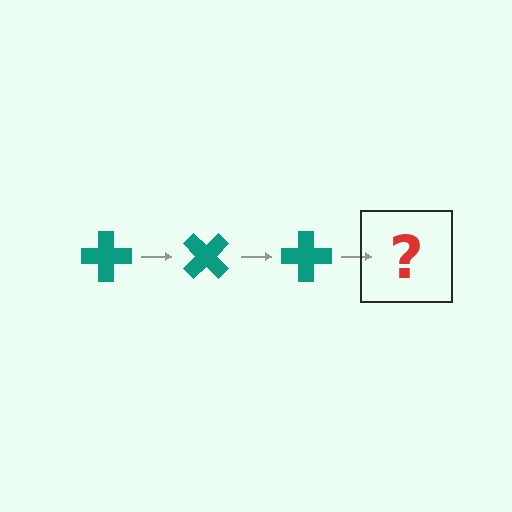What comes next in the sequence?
The next element should be a teal cross rotated 135 degrees.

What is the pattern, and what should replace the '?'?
The pattern is that the cross rotates 45 degrees each step. The '?' should be a teal cross rotated 135 degrees.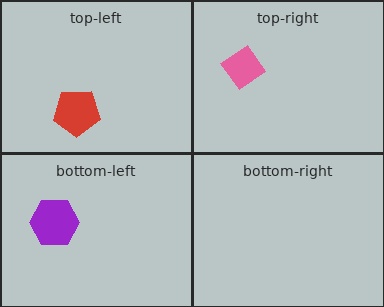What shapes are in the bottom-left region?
The purple hexagon.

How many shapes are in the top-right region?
1.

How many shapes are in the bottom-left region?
1.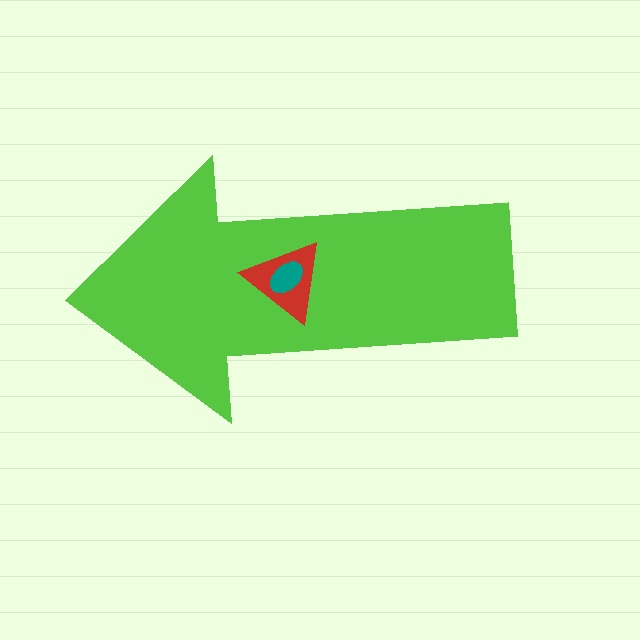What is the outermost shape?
The lime arrow.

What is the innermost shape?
The teal ellipse.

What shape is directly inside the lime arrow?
The red triangle.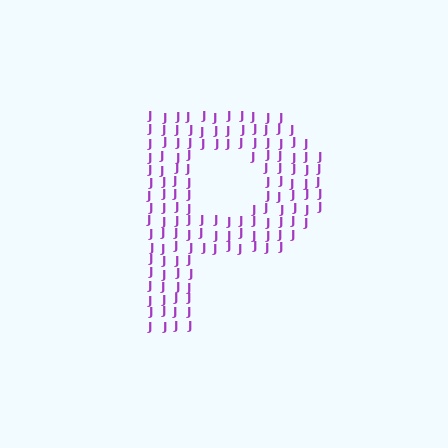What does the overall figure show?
The overall figure shows the letter P.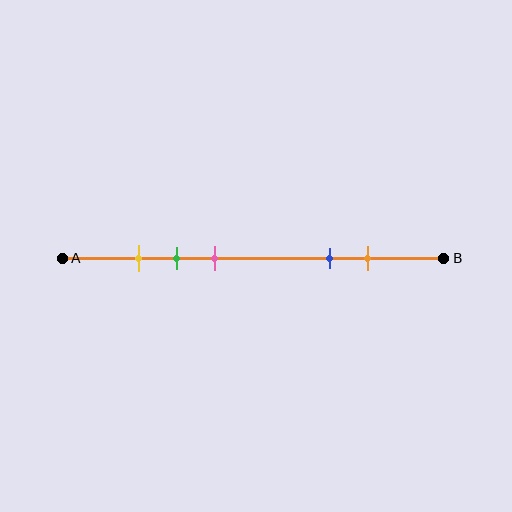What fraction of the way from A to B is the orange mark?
The orange mark is approximately 80% (0.8) of the way from A to B.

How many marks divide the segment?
There are 5 marks dividing the segment.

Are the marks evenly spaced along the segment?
No, the marks are not evenly spaced.